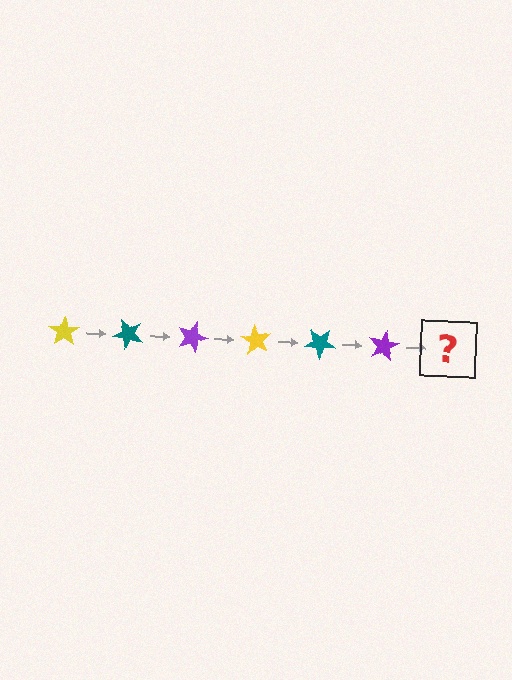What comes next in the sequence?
The next element should be a yellow star, rotated 270 degrees from the start.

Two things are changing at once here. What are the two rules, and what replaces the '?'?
The two rules are that it rotates 45 degrees each step and the color cycles through yellow, teal, and purple. The '?' should be a yellow star, rotated 270 degrees from the start.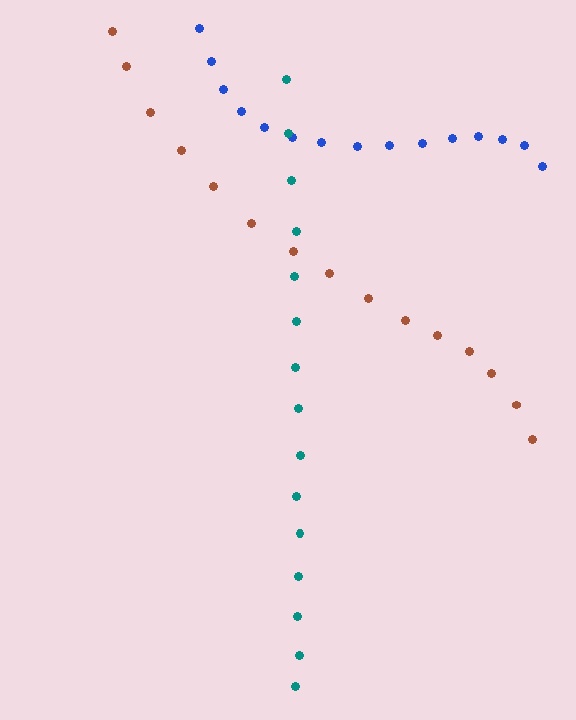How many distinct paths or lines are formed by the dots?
There are 3 distinct paths.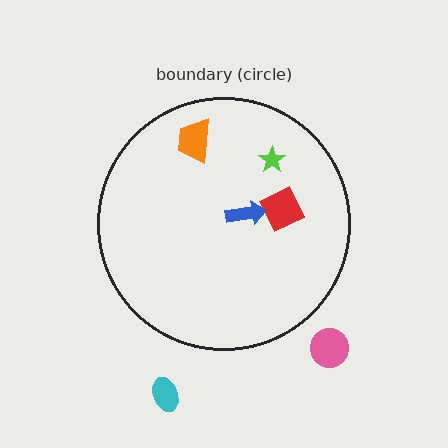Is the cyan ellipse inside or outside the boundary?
Outside.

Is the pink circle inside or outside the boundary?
Outside.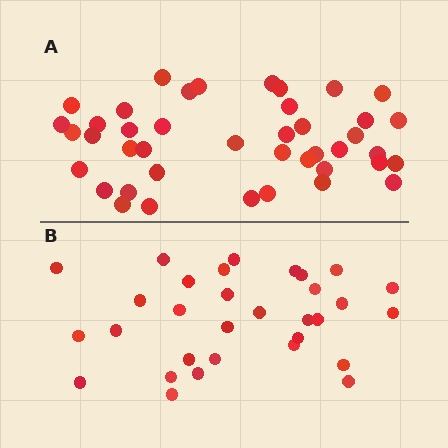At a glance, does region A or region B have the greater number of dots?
Region A (the top region) has more dots.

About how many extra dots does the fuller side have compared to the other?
Region A has roughly 12 or so more dots than region B.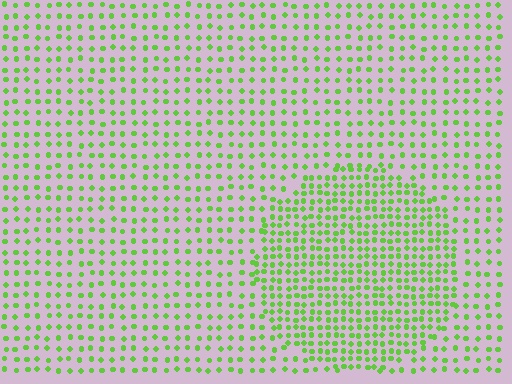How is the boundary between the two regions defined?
The boundary is defined by a change in element density (approximately 1.8x ratio). All elements are the same color, size, and shape.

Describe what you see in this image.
The image contains small lime elements arranged at two different densities. A circle-shaped region is visible where the elements are more densely packed than the surrounding area.